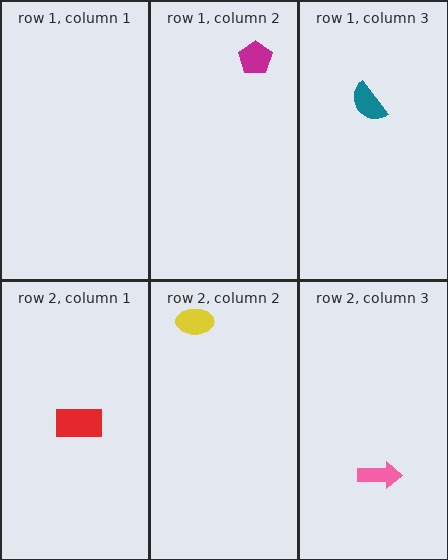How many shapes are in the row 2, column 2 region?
1.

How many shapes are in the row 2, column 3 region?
1.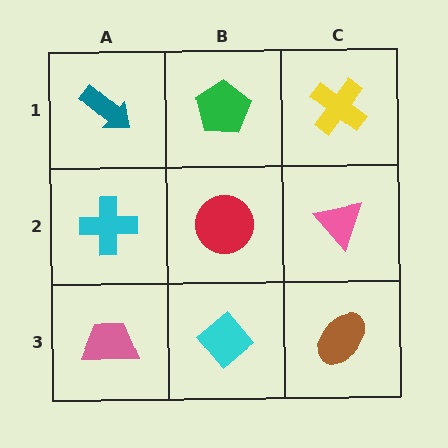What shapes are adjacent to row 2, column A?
A teal arrow (row 1, column A), a pink trapezoid (row 3, column A), a red circle (row 2, column B).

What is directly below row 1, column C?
A pink triangle.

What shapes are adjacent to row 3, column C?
A pink triangle (row 2, column C), a cyan diamond (row 3, column B).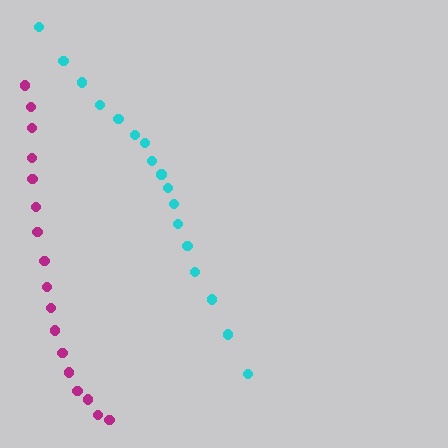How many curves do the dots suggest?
There are 2 distinct paths.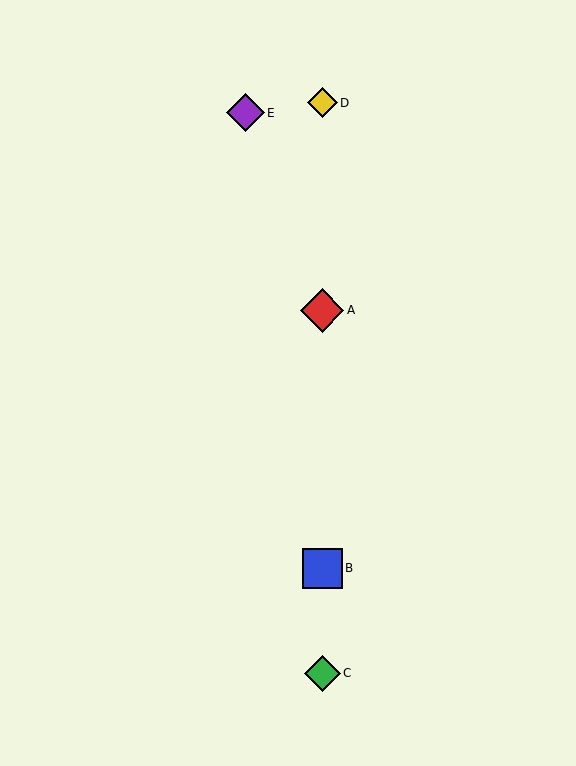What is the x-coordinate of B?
Object B is at x≈322.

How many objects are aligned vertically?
4 objects (A, B, C, D) are aligned vertically.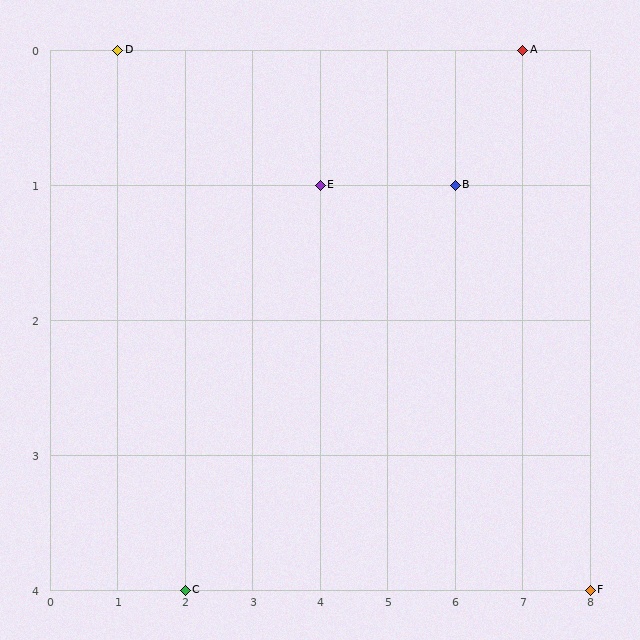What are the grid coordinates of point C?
Point C is at grid coordinates (2, 4).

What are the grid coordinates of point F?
Point F is at grid coordinates (8, 4).